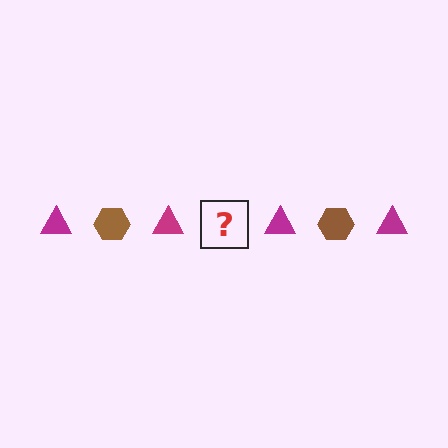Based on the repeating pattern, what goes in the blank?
The blank should be a brown hexagon.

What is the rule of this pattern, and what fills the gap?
The rule is that the pattern alternates between magenta triangle and brown hexagon. The gap should be filled with a brown hexagon.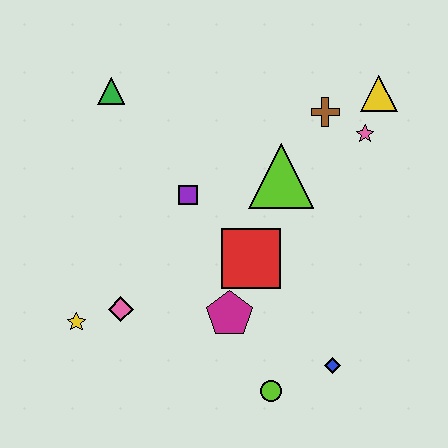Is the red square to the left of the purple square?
No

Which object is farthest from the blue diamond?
The green triangle is farthest from the blue diamond.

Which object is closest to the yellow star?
The pink diamond is closest to the yellow star.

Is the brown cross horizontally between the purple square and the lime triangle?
No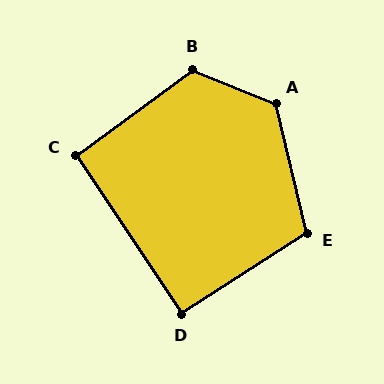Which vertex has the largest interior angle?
A, at approximately 125 degrees.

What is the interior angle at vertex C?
Approximately 92 degrees (approximately right).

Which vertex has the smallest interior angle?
D, at approximately 91 degrees.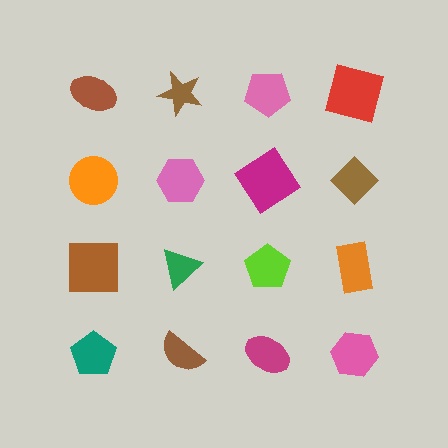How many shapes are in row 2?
4 shapes.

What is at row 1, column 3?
A pink pentagon.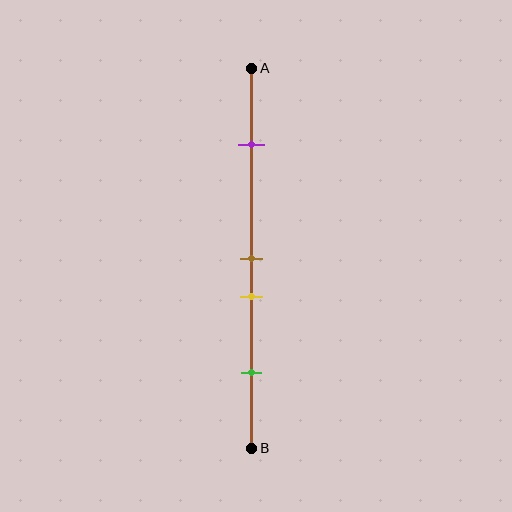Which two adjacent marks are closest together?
The brown and yellow marks are the closest adjacent pair.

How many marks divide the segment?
There are 4 marks dividing the segment.